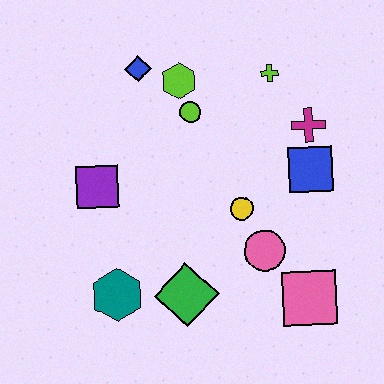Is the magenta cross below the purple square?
No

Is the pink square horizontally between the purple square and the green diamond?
No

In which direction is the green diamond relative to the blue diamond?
The green diamond is below the blue diamond.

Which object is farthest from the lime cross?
The teal hexagon is farthest from the lime cross.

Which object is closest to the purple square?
The teal hexagon is closest to the purple square.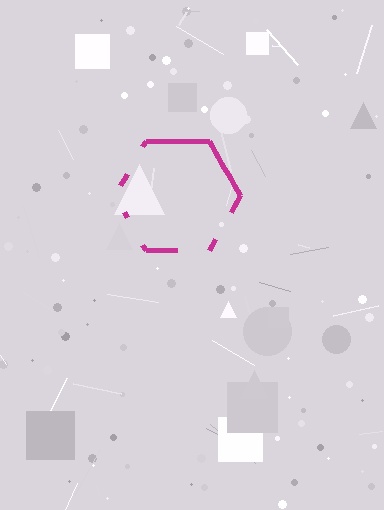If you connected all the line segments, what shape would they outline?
They would outline a hexagon.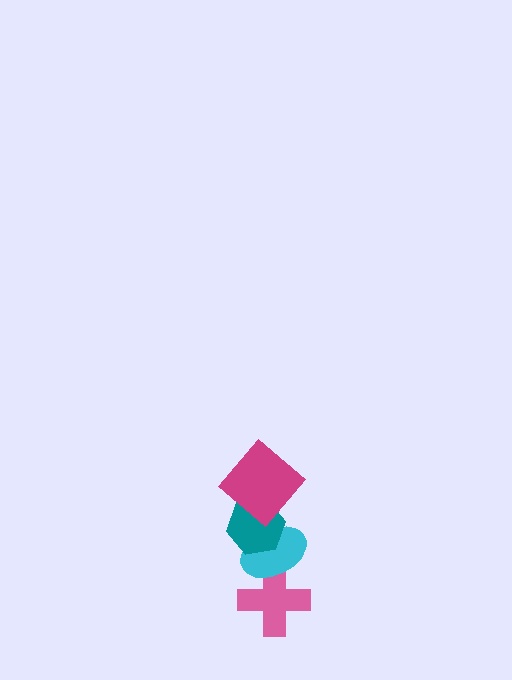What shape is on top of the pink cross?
The cyan ellipse is on top of the pink cross.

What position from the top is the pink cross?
The pink cross is 4th from the top.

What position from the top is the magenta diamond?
The magenta diamond is 1st from the top.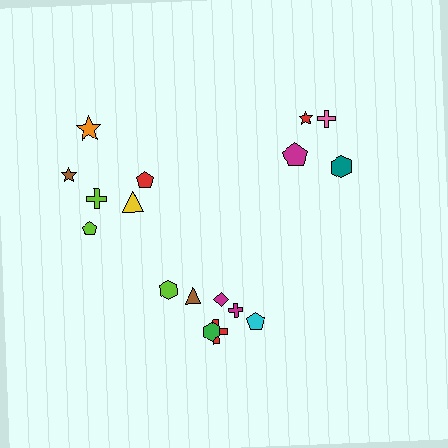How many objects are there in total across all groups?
There are 17 objects.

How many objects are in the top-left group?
There are 6 objects.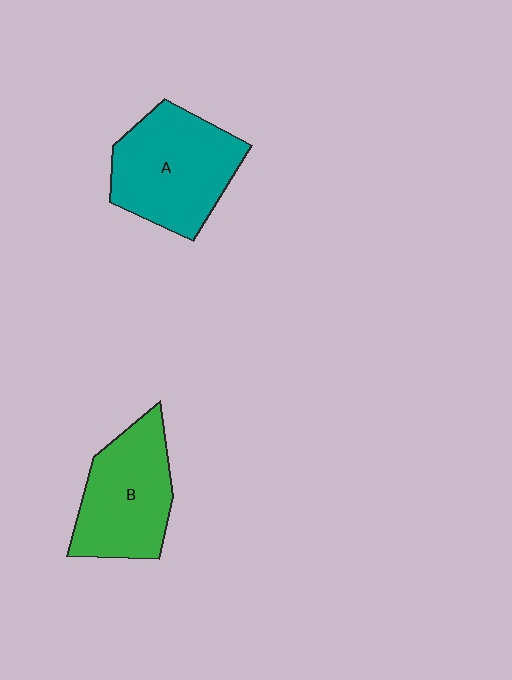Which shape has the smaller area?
Shape B (green).